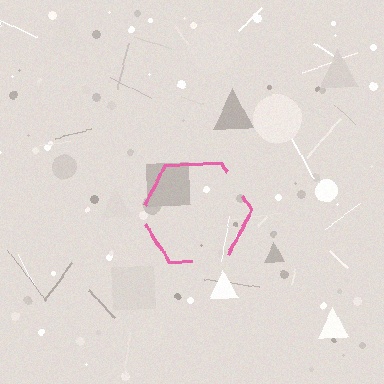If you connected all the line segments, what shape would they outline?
They would outline a hexagon.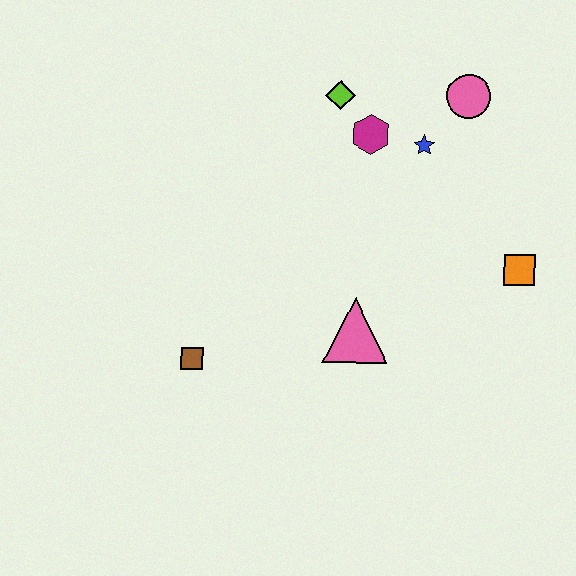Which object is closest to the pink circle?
The blue star is closest to the pink circle.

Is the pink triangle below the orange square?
Yes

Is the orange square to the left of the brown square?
No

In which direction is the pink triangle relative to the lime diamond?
The pink triangle is below the lime diamond.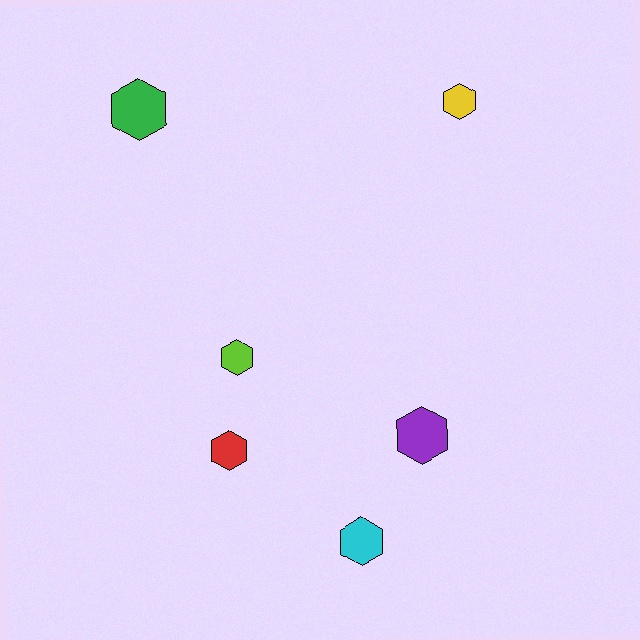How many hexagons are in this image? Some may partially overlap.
There are 6 hexagons.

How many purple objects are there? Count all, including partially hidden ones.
There is 1 purple object.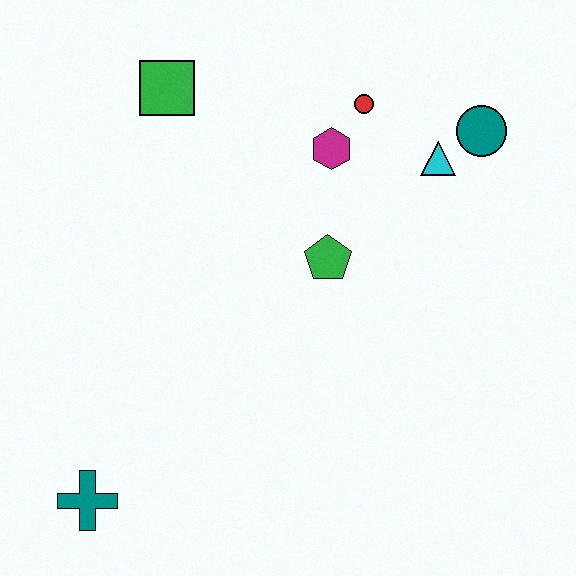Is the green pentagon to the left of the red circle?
Yes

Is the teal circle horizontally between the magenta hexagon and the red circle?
No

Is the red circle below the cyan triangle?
No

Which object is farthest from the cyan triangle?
The teal cross is farthest from the cyan triangle.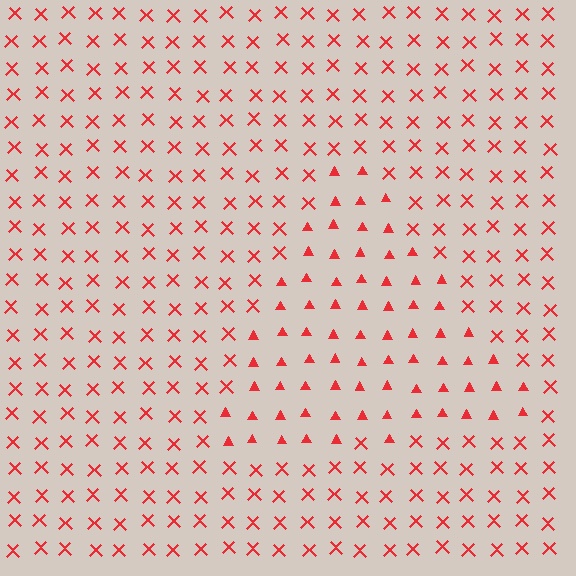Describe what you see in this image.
The image is filled with small red elements arranged in a uniform grid. A triangle-shaped region contains triangles, while the surrounding area contains X marks. The boundary is defined purely by the change in element shape.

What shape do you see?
I see a triangle.